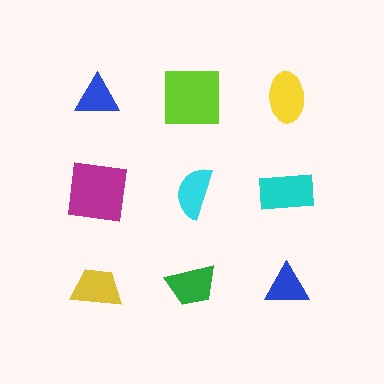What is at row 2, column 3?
A cyan rectangle.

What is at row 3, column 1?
A yellow trapezoid.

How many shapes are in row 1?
3 shapes.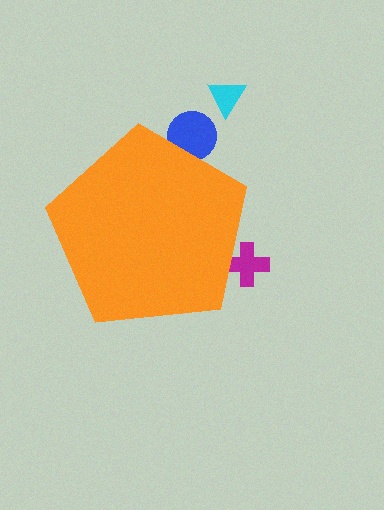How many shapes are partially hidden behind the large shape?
2 shapes are partially hidden.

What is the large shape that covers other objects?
An orange pentagon.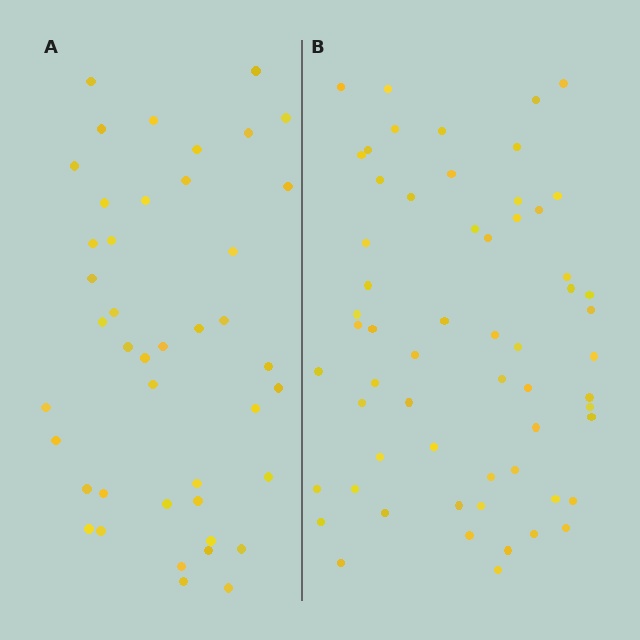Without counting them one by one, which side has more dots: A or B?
Region B (the right region) has more dots.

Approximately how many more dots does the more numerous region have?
Region B has approximately 15 more dots than region A.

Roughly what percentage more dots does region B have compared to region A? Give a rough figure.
About 40% more.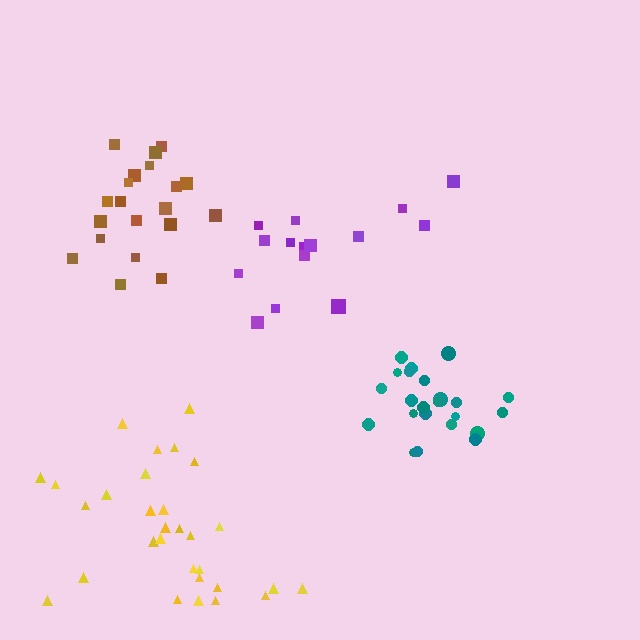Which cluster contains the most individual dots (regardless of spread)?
Yellow (30).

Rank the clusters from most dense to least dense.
teal, brown, yellow, purple.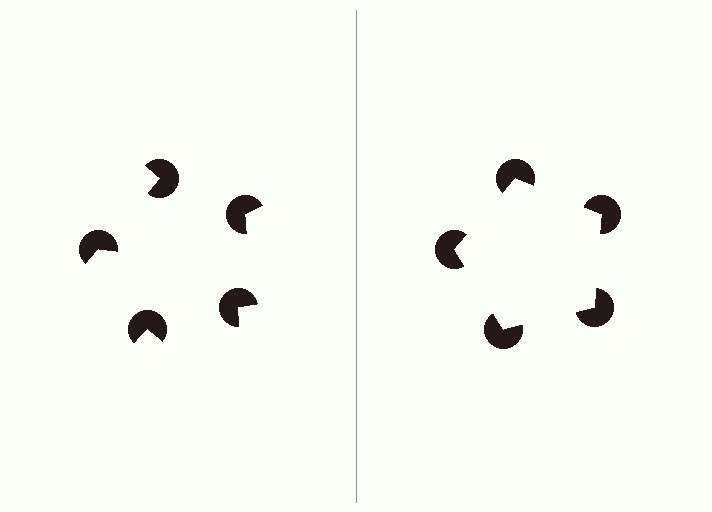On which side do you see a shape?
An illusory pentagon appears on the right side. On the left side the wedge cuts are rotated, so no coherent shape forms.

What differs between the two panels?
The pac-man discs are positioned identically on both sides; only the wedge orientations differ. On the right they align to a pentagon; on the left they are misaligned.